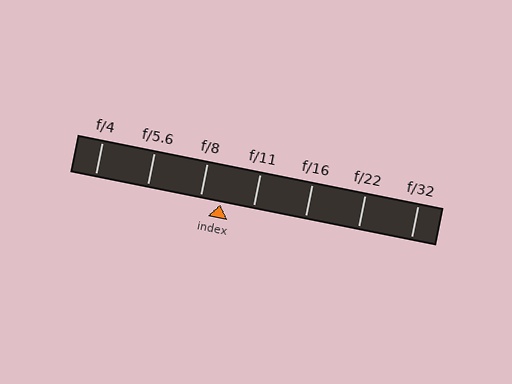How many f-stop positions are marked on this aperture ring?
There are 7 f-stop positions marked.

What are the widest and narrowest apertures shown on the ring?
The widest aperture shown is f/4 and the narrowest is f/32.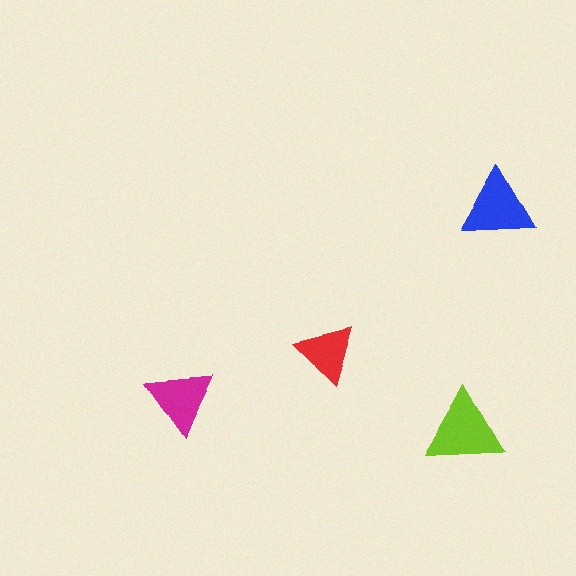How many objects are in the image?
There are 4 objects in the image.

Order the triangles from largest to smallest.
the lime one, the blue one, the magenta one, the red one.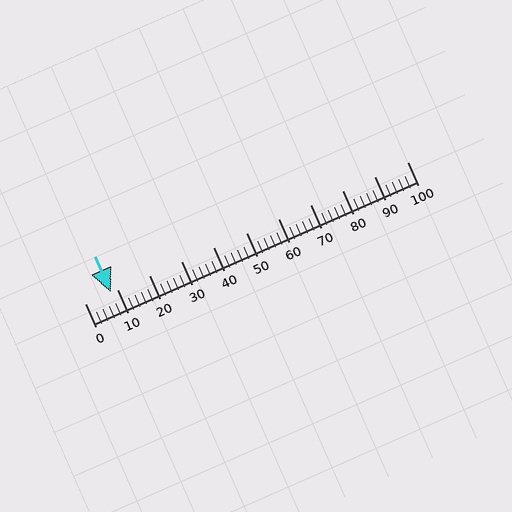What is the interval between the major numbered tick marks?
The major tick marks are spaced 10 units apart.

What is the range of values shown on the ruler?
The ruler shows values from 0 to 100.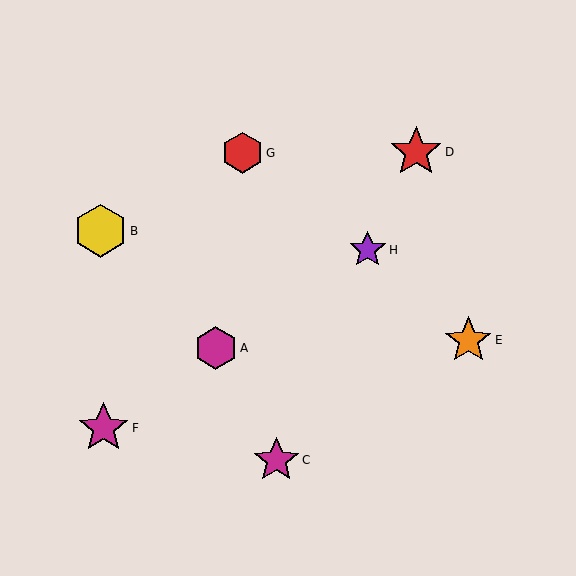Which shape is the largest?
The yellow hexagon (labeled B) is the largest.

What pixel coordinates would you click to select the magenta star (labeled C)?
Click at (276, 460) to select the magenta star C.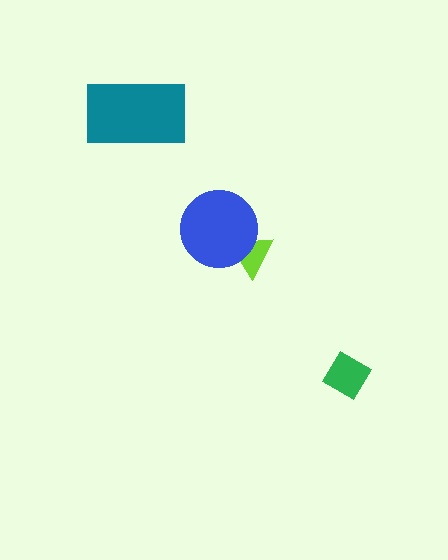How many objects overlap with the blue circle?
1 object overlaps with the blue circle.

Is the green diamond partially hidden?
No, no other shape covers it.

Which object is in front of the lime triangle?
The blue circle is in front of the lime triangle.